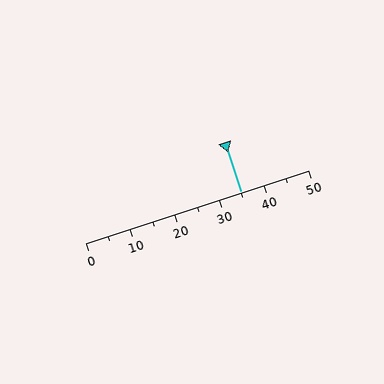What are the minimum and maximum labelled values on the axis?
The axis runs from 0 to 50.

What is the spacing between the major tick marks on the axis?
The major ticks are spaced 10 apart.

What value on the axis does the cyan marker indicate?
The marker indicates approximately 35.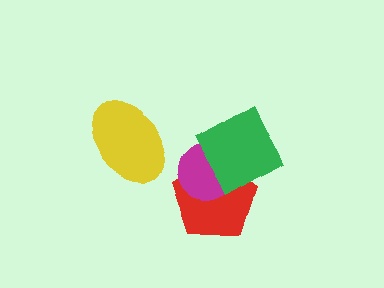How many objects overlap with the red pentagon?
2 objects overlap with the red pentagon.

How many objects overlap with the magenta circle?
2 objects overlap with the magenta circle.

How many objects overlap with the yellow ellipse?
0 objects overlap with the yellow ellipse.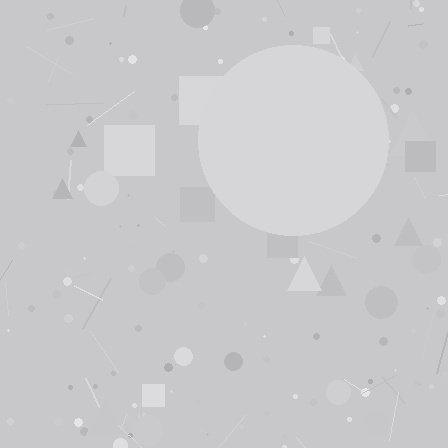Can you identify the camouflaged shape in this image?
The camouflaged shape is a circle.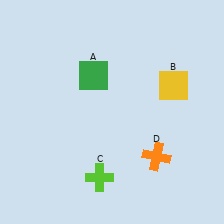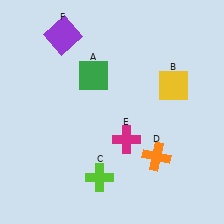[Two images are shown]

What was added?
A magenta cross (E), a purple square (F) were added in Image 2.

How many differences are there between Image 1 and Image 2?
There are 2 differences between the two images.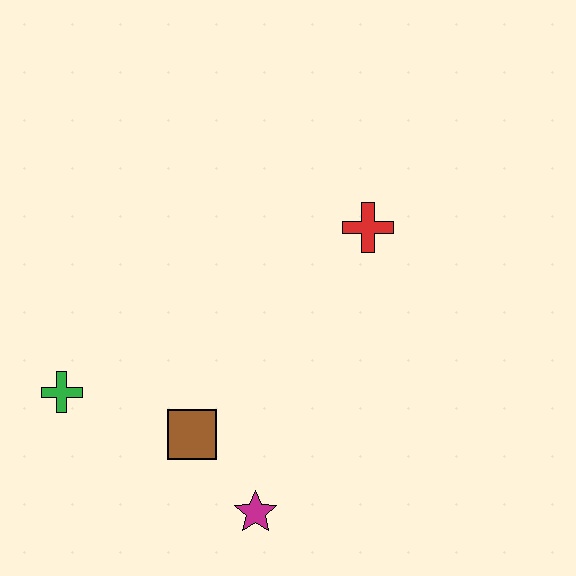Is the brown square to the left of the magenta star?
Yes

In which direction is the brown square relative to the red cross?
The brown square is below the red cross.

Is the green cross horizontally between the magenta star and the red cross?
No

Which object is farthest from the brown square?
The red cross is farthest from the brown square.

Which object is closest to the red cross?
The brown square is closest to the red cross.